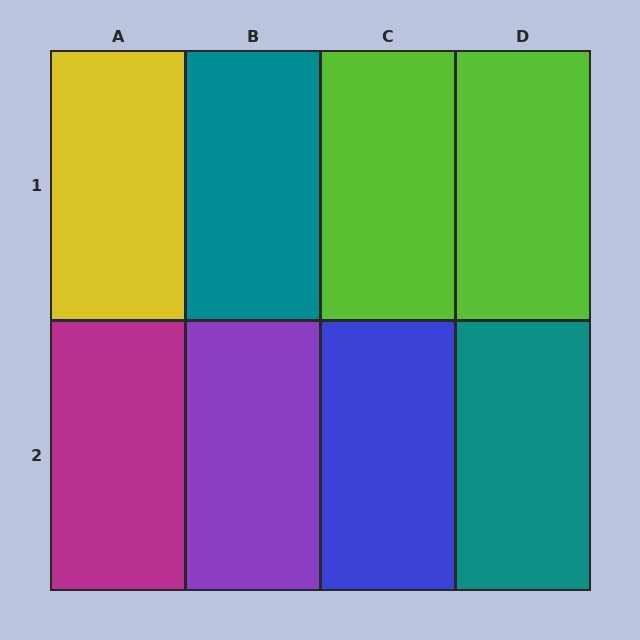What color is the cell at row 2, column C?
Blue.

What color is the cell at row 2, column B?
Purple.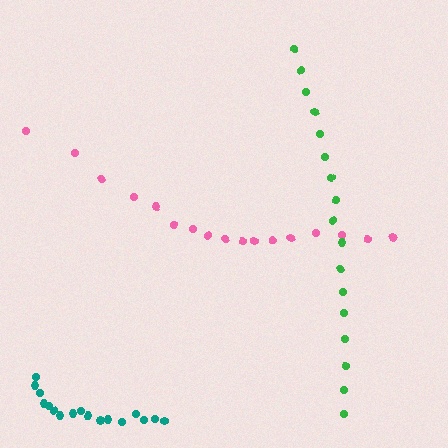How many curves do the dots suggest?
There are 3 distinct paths.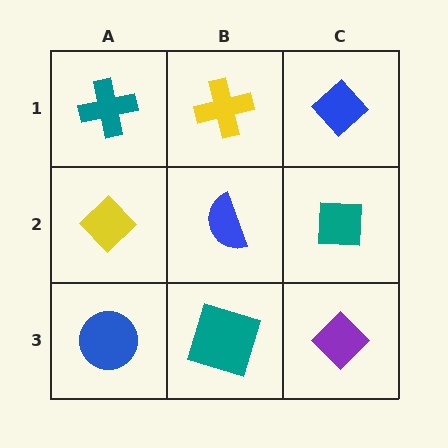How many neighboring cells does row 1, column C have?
2.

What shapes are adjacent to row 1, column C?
A teal square (row 2, column C), a yellow cross (row 1, column B).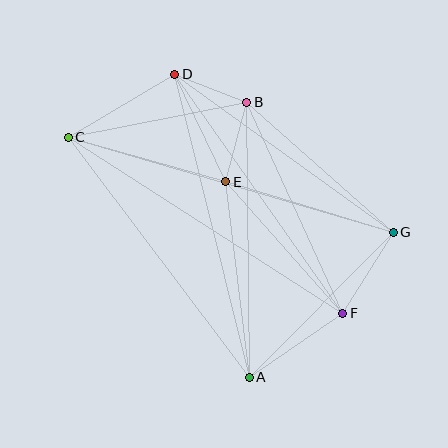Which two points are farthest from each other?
Points C and G are farthest from each other.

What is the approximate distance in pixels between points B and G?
The distance between B and G is approximately 196 pixels.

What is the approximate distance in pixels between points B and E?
The distance between B and E is approximately 82 pixels.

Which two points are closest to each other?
Points B and D are closest to each other.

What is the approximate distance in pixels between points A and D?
The distance between A and D is approximately 312 pixels.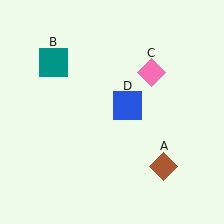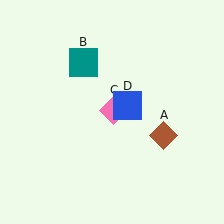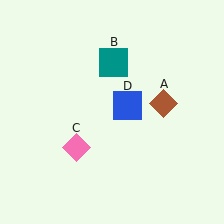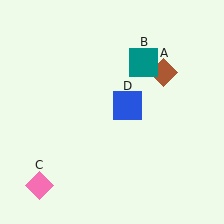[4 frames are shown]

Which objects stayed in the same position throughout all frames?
Blue square (object D) remained stationary.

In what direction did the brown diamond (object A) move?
The brown diamond (object A) moved up.